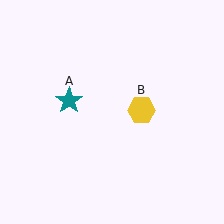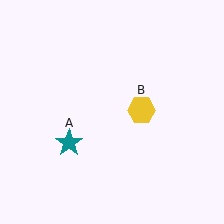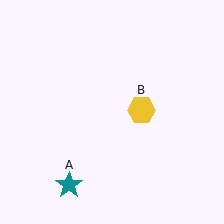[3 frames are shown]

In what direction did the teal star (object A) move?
The teal star (object A) moved down.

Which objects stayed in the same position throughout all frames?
Yellow hexagon (object B) remained stationary.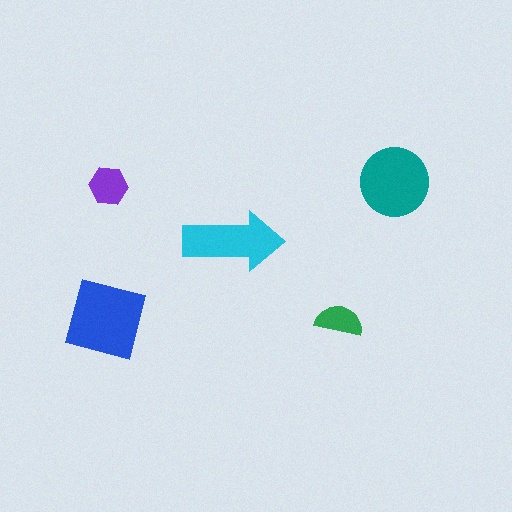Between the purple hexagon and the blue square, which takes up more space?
The blue square.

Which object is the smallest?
The green semicircle.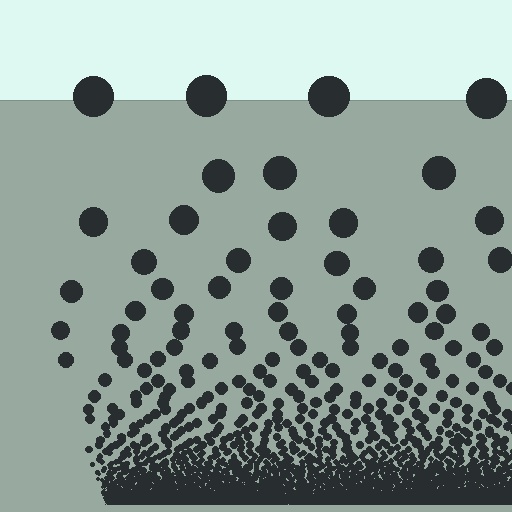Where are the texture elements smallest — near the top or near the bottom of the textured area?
Near the bottom.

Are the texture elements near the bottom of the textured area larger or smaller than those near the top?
Smaller. The gradient is inverted — elements near the bottom are smaller and denser.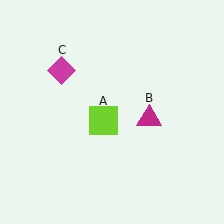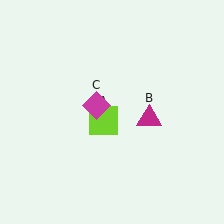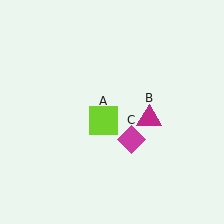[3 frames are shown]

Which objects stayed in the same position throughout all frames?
Lime square (object A) and magenta triangle (object B) remained stationary.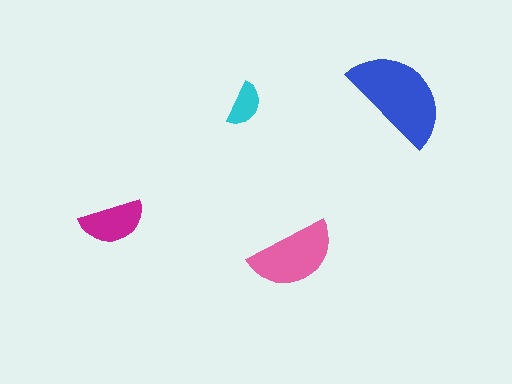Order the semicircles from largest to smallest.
the blue one, the pink one, the magenta one, the cyan one.